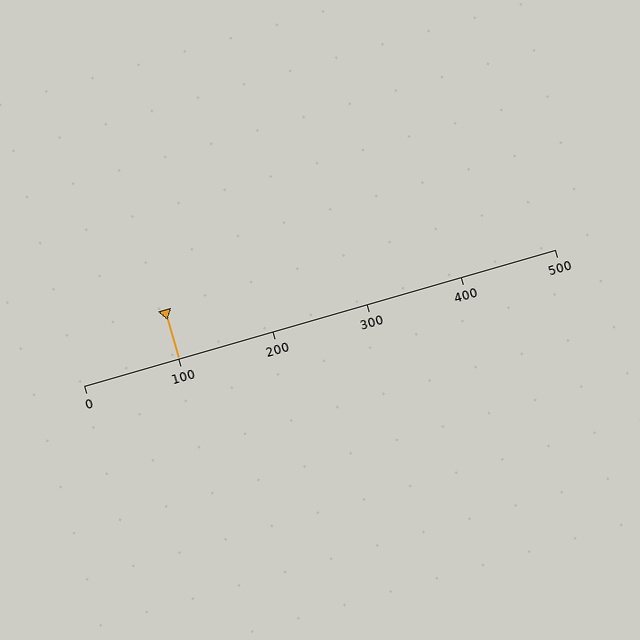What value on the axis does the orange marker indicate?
The marker indicates approximately 100.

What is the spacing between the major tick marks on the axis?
The major ticks are spaced 100 apart.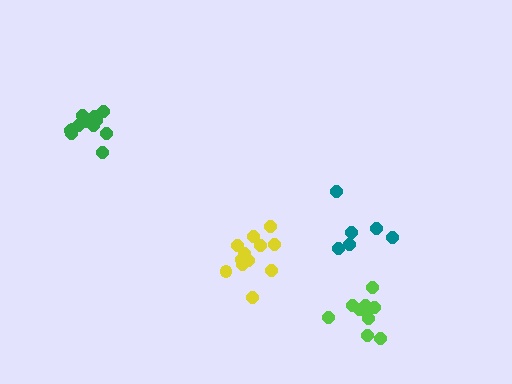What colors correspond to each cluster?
The clusters are colored: green, lime, teal, yellow.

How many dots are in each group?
Group 1: 12 dots, Group 2: 10 dots, Group 3: 6 dots, Group 4: 12 dots (40 total).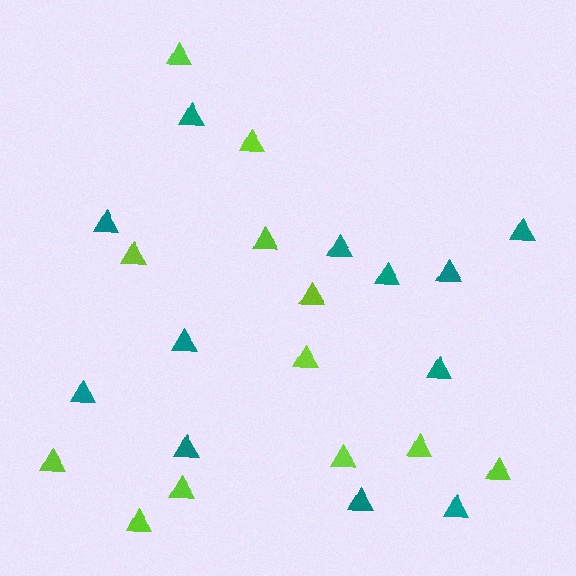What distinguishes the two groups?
There are 2 groups: one group of lime triangles (12) and one group of teal triangles (12).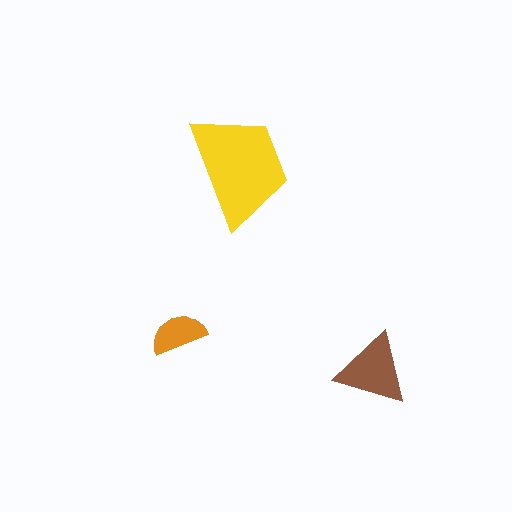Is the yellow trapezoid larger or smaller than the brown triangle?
Larger.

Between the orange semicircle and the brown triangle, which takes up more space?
The brown triangle.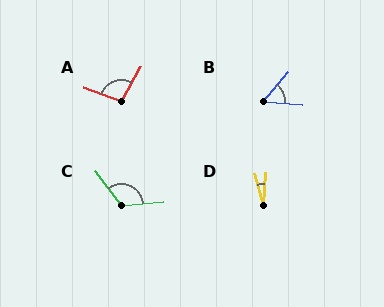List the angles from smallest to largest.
D (19°), B (54°), A (98°), C (122°).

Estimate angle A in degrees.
Approximately 98 degrees.